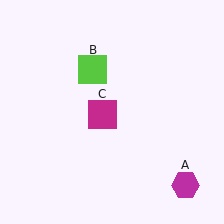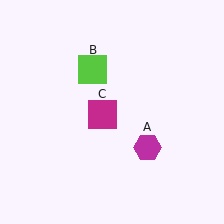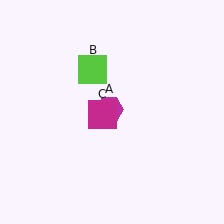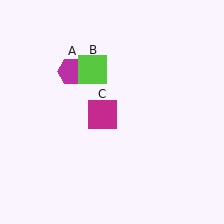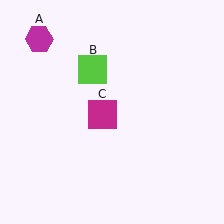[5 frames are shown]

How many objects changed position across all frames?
1 object changed position: magenta hexagon (object A).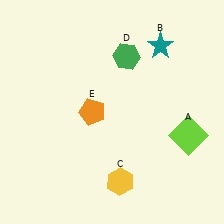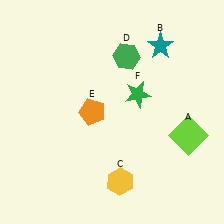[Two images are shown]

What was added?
A green star (F) was added in Image 2.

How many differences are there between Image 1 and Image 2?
There is 1 difference between the two images.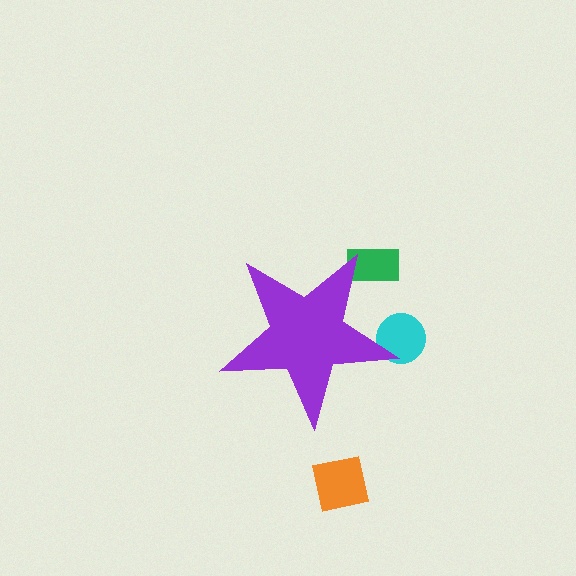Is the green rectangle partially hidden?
Yes, the green rectangle is partially hidden behind the purple star.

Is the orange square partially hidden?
No, the orange square is fully visible.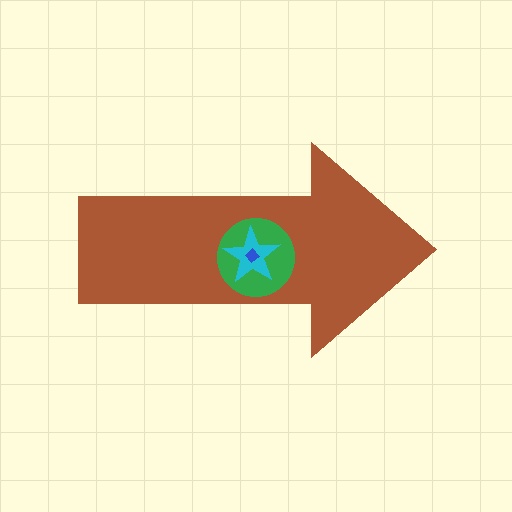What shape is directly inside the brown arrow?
The green circle.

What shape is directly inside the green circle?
The cyan star.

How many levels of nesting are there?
4.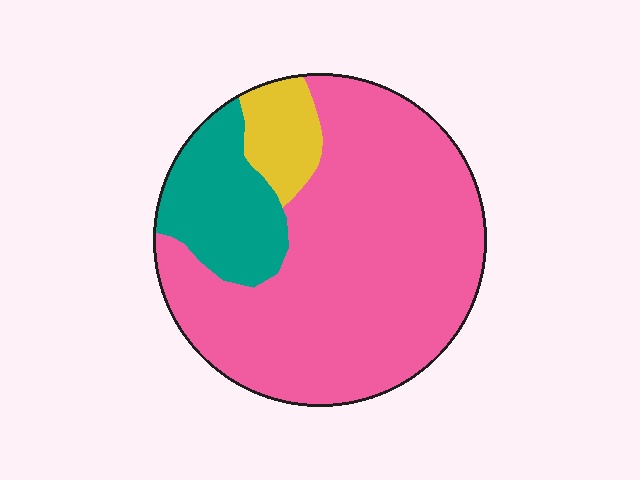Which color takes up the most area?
Pink, at roughly 75%.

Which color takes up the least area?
Yellow, at roughly 10%.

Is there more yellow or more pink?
Pink.